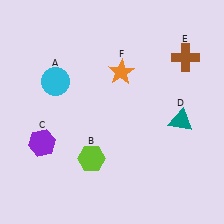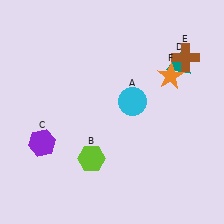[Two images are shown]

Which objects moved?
The objects that moved are: the cyan circle (A), the teal triangle (D), the orange star (F).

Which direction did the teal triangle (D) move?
The teal triangle (D) moved up.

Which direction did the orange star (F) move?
The orange star (F) moved right.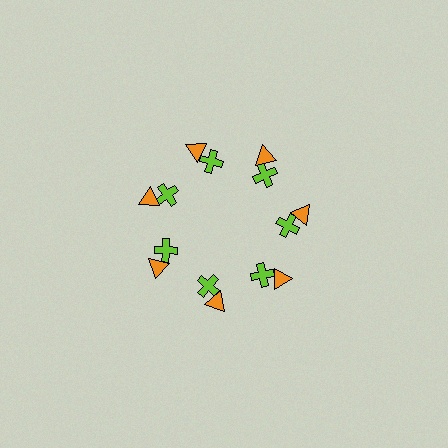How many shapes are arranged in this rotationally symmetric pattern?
There are 14 shapes, arranged in 7 groups of 2.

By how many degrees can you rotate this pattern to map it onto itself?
The pattern maps onto itself every 51 degrees of rotation.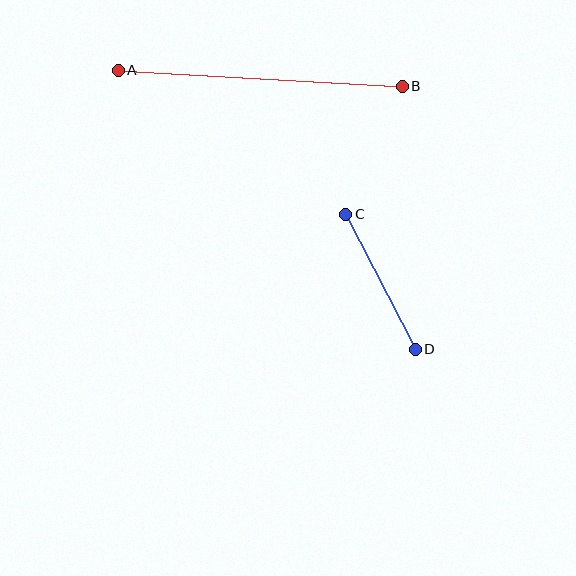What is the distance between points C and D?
The distance is approximately 152 pixels.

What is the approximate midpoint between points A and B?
The midpoint is at approximately (260, 78) pixels.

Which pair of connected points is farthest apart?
Points A and B are farthest apart.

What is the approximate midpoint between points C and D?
The midpoint is at approximately (380, 282) pixels.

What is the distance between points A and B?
The distance is approximately 285 pixels.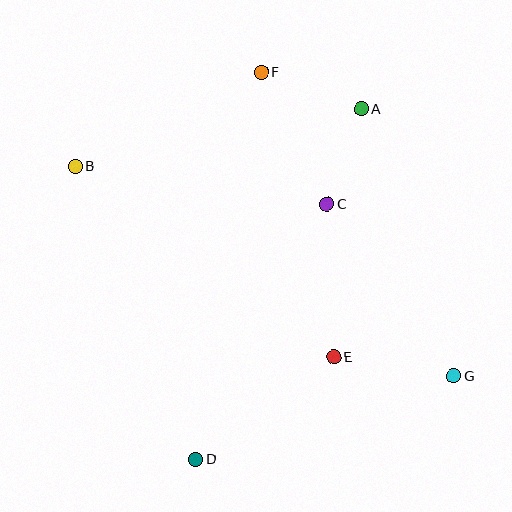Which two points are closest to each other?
Points A and C are closest to each other.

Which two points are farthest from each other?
Points B and G are farthest from each other.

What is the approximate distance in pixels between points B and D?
The distance between B and D is approximately 317 pixels.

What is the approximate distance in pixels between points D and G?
The distance between D and G is approximately 271 pixels.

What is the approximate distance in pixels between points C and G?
The distance between C and G is approximately 214 pixels.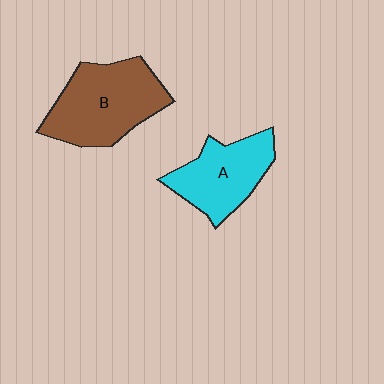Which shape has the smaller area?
Shape A (cyan).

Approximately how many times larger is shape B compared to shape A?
Approximately 1.3 times.